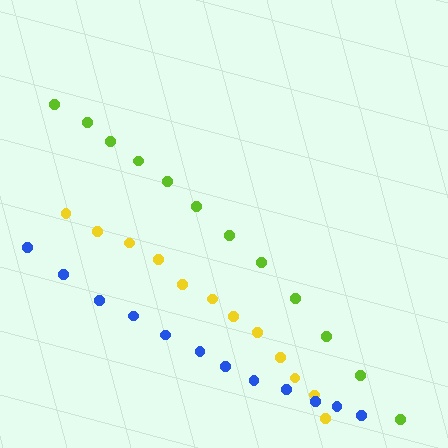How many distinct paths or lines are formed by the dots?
There are 3 distinct paths.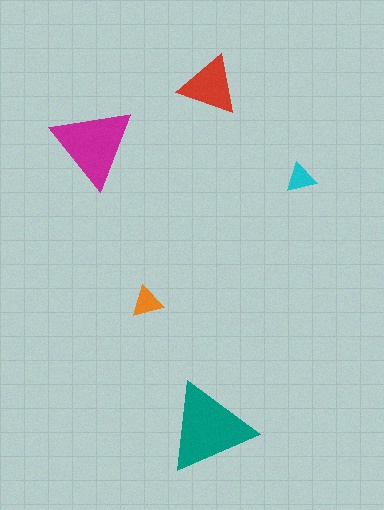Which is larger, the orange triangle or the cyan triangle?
The orange one.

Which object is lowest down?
The teal triangle is bottommost.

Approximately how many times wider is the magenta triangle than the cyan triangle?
About 2.5 times wider.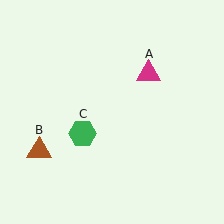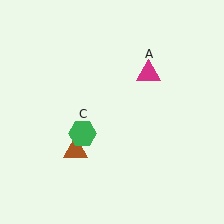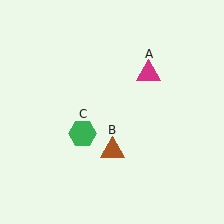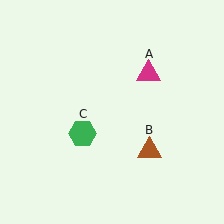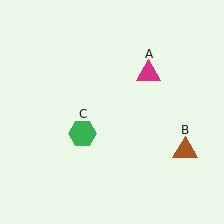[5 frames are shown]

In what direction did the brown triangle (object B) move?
The brown triangle (object B) moved right.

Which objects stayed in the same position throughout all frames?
Magenta triangle (object A) and green hexagon (object C) remained stationary.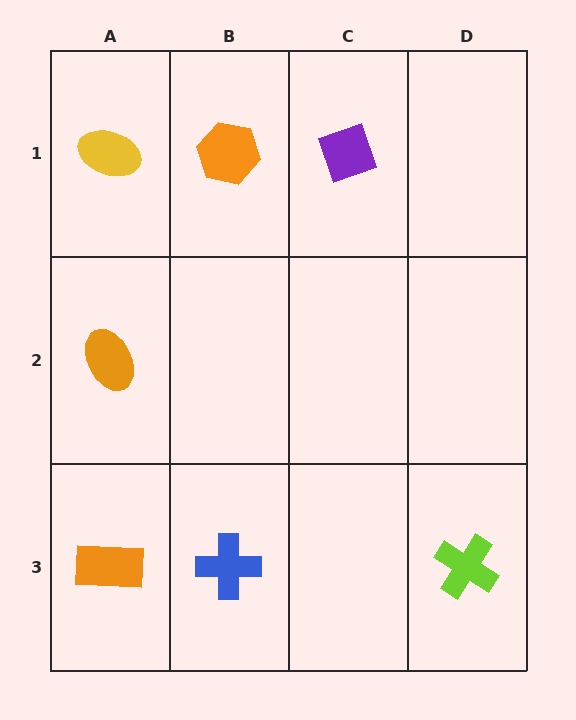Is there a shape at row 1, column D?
No, that cell is empty.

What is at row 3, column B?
A blue cross.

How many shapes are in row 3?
3 shapes.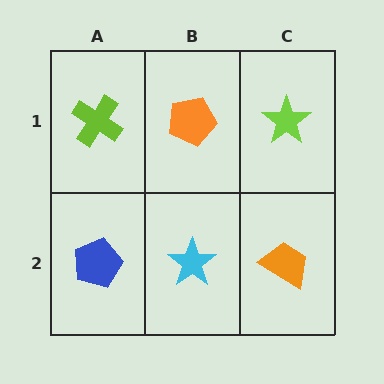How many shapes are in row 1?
3 shapes.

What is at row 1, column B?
An orange pentagon.